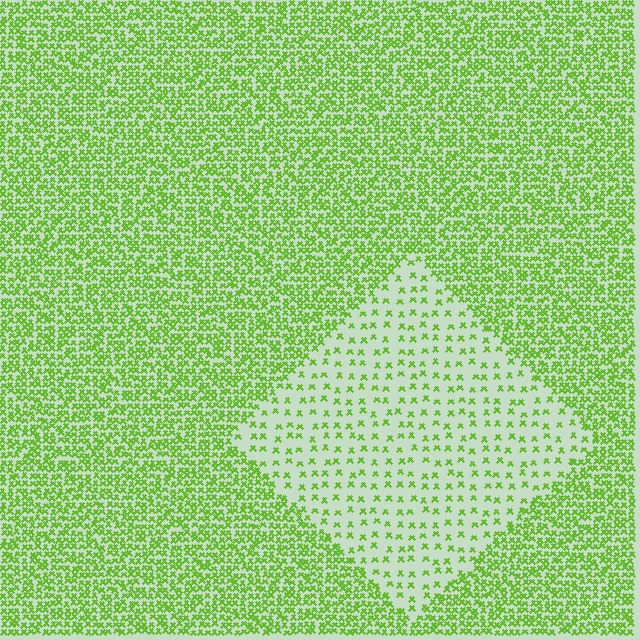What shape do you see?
I see a diamond.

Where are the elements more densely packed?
The elements are more densely packed outside the diamond boundary.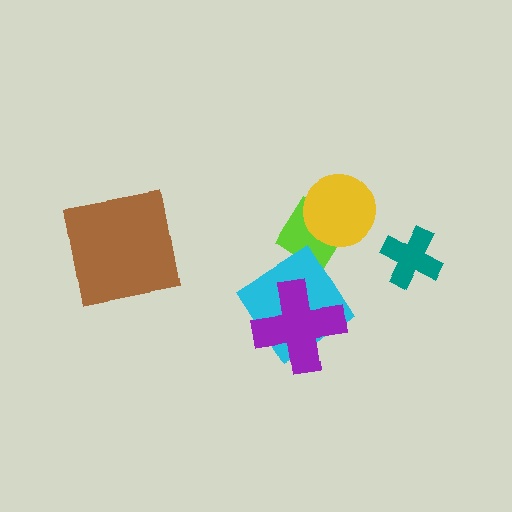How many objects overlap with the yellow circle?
1 object overlaps with the yellow circle.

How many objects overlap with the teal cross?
0 objects overlap with the teal cross.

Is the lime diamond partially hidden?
Yes, it is partially covered by another shape.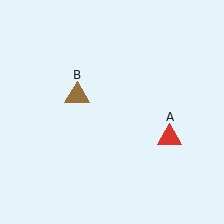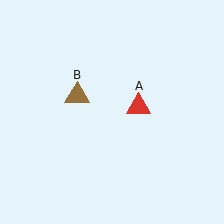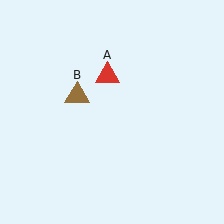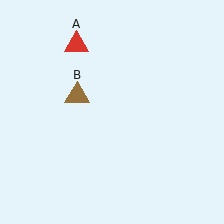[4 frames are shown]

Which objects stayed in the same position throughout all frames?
Brown triangle (object B) remained stationary.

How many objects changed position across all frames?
1 object changed position: red triangle (object A).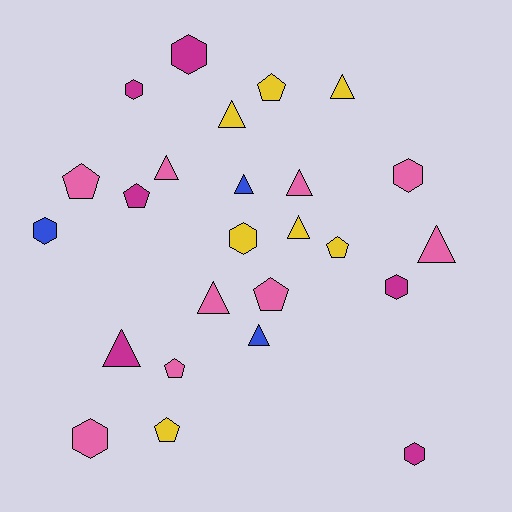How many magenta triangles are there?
There is 1 magenta triangle.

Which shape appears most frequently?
Triangle, with 10 objects.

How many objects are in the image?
There are 25 objects.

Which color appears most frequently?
Pink, with 9 objects.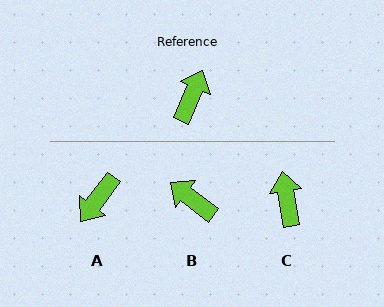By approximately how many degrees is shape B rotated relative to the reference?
Approximately 76 degrees counter-clockwise.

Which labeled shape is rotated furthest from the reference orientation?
A, about 166 degrees away.